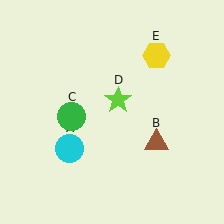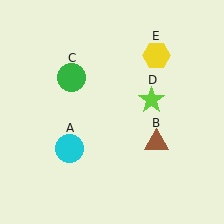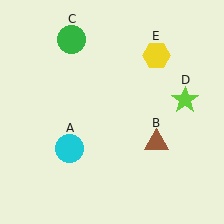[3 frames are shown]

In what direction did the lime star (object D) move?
The lime star (object D) moved right.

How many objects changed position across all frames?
2 objects changed position: green circle (object C), lime star (object D).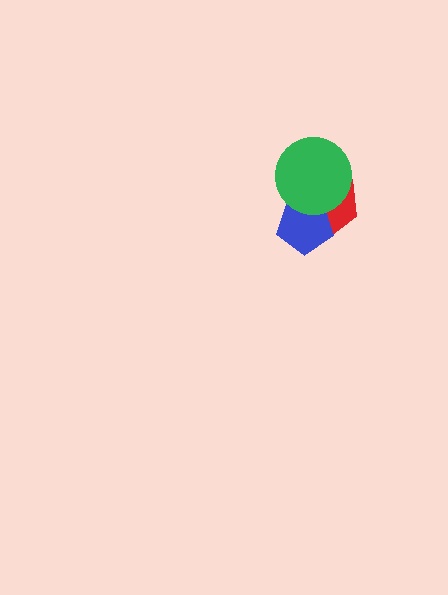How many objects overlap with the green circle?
2 objects overlap with the green circle.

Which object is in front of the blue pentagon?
The green circle is in front of the blue pentagon.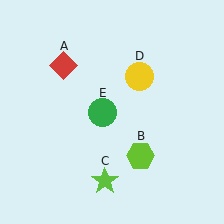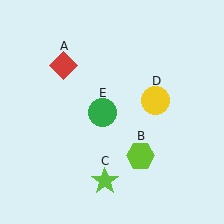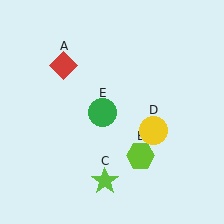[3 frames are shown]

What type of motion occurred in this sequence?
The yellow circle (object D) rotated clockwise around the center of the scene.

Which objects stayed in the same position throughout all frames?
Red diamond (object A) and lime hexagon (object B) and lime star (object C) and green circle (object E) remained stationary.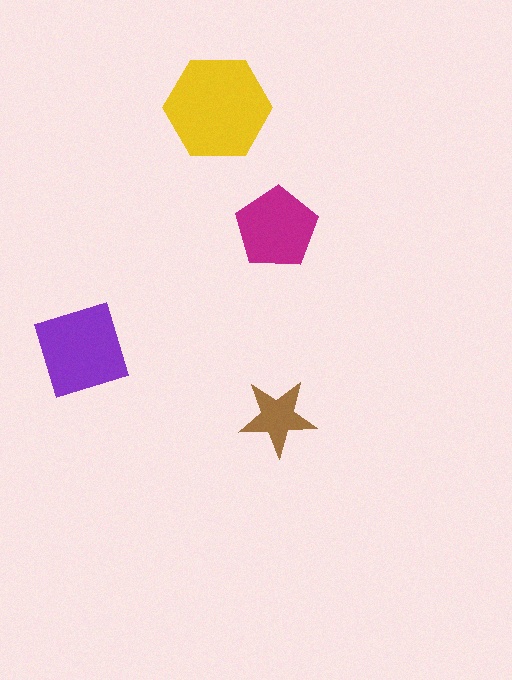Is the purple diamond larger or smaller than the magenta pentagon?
Larger.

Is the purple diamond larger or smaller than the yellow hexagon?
Smaller.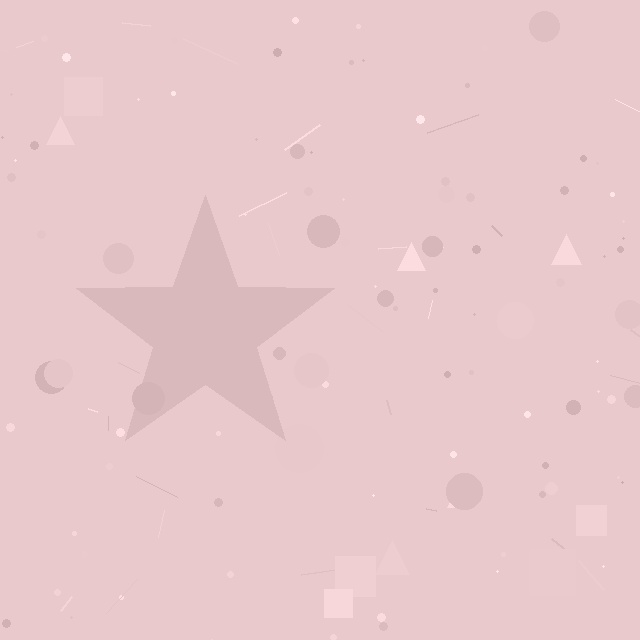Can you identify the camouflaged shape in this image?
The camouflaged shape is a star.